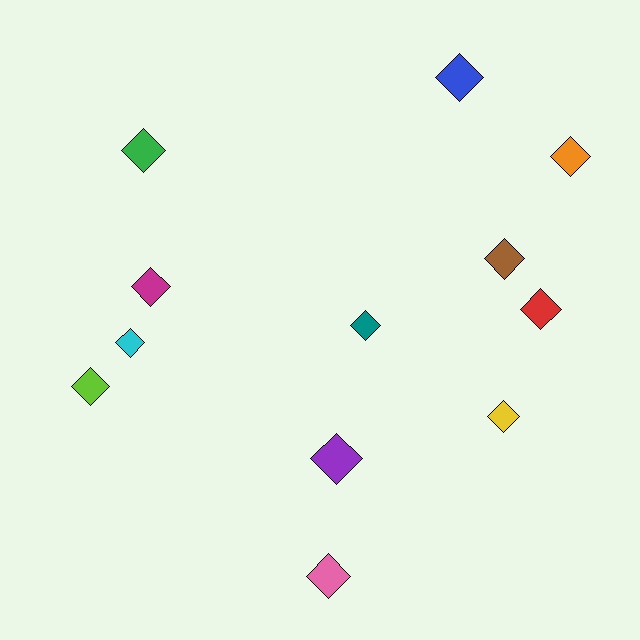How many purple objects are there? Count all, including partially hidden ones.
There is 1 purple object.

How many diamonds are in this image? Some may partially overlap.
There are 12 diamonds.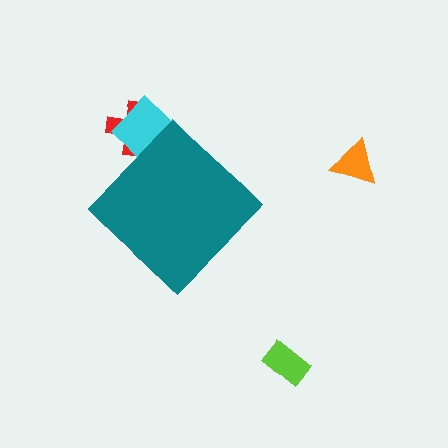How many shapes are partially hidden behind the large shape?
2 shapes are partially hidden.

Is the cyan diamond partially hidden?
Yes, the cyan diamond is partially hidden behind the teal diamond.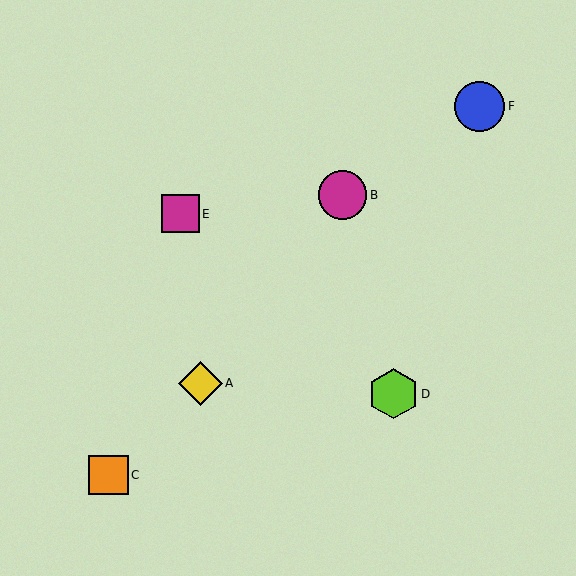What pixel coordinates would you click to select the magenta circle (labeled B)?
Click at (343, 195) to select the magenta circle B.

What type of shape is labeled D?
Shape D is a lime hexagon.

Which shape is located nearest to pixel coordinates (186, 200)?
The magenta square (labeled E) at (181, 214) is nearest to that location.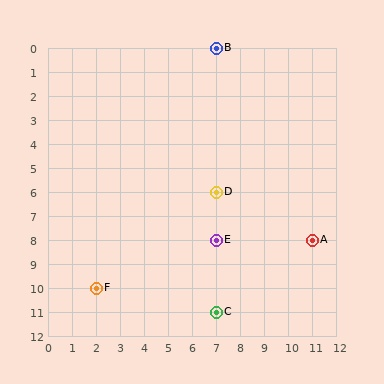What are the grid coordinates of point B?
Point B is at grid coordinates (7, 0).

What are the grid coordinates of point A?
Point A is at grid coordinates (11, 8).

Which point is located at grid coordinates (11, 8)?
Point A is at (11, 8).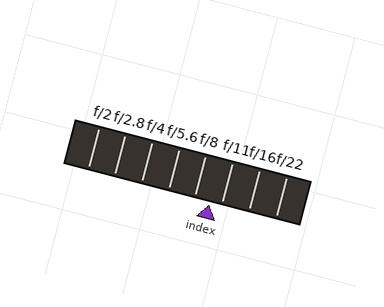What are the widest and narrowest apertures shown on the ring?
The widest aperture shown is f/2 and the narrowest is f/22.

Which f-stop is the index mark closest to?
The index mark is closest to f/11.